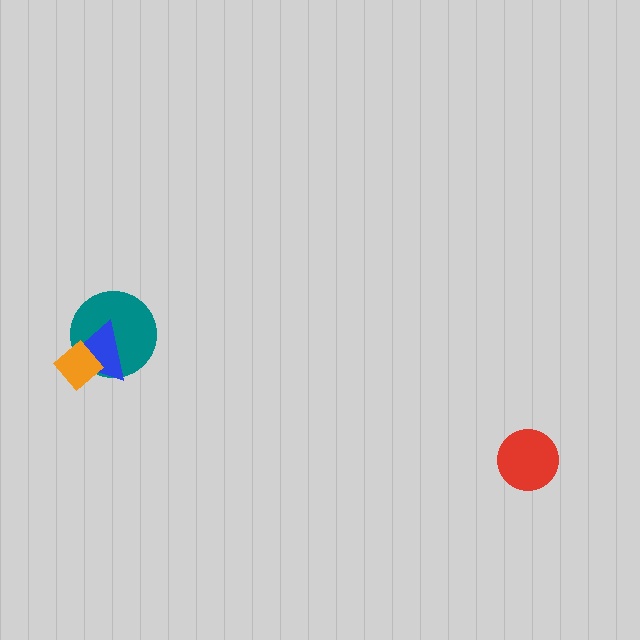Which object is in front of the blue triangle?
The orange diamond is in front of the blue triangle.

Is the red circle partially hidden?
No, no other shape covers it.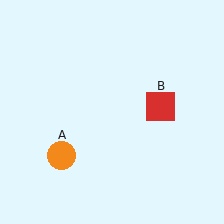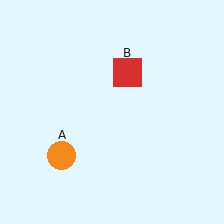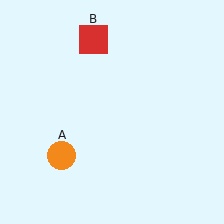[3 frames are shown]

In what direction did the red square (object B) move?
The red square (object B) moved up and to the left.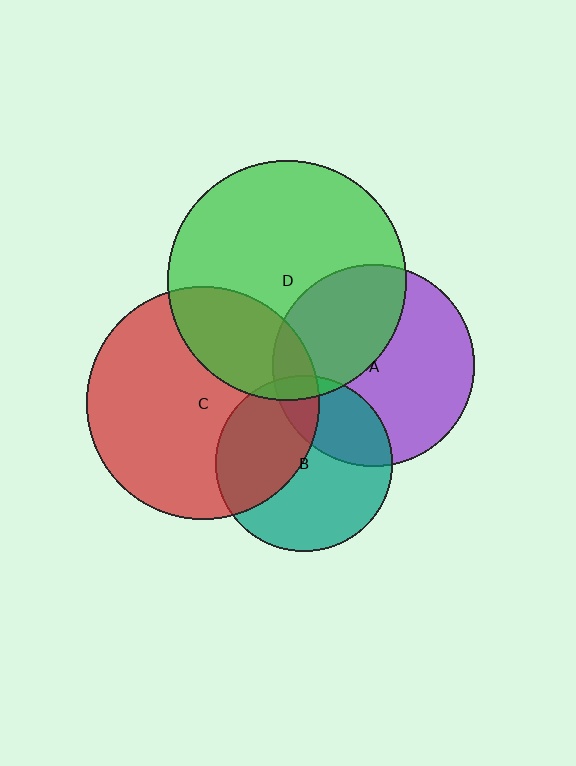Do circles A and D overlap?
Yes.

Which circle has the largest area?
Circle D (green).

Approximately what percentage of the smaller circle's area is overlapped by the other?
Approximately 40%.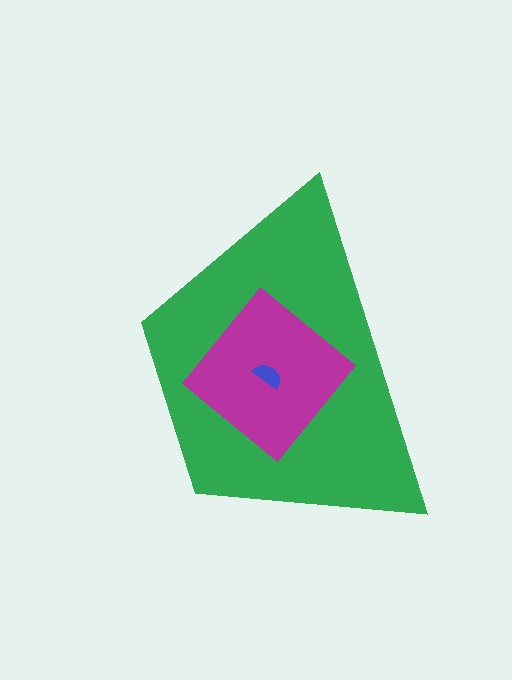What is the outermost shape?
The green trapezoid.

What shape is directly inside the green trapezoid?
The magenta diamond.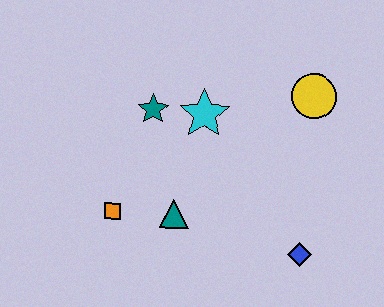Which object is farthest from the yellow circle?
The orange square is farthest from the yellow circle.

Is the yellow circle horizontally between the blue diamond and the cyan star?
No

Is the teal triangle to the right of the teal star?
Yes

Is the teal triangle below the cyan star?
Yes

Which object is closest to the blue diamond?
The teal triangle is closest to the blue diamond.